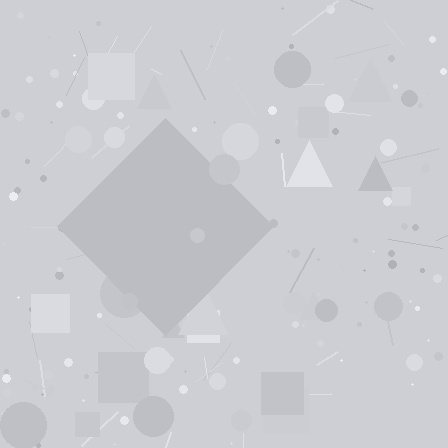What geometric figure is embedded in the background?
A diamond is embedded in the background.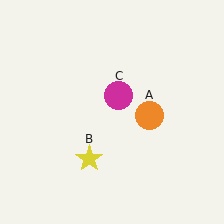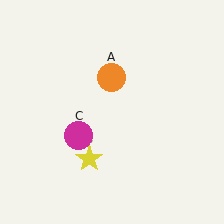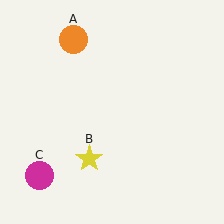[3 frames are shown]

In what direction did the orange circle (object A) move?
The orange circle (object A) moved up and to the left.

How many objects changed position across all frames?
2 objects changed position: orange circle (object A), magenta circle (object C).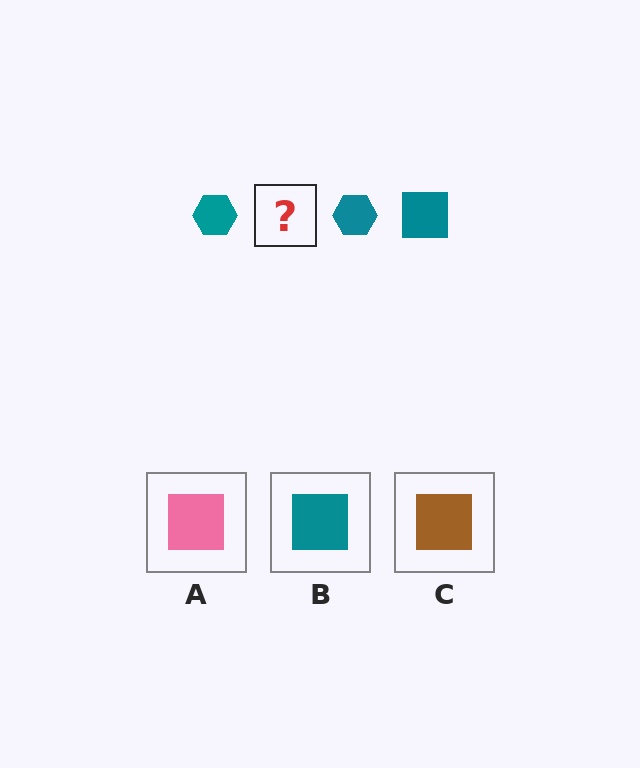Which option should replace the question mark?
Option B.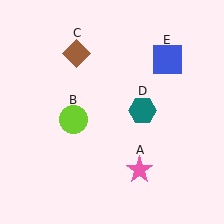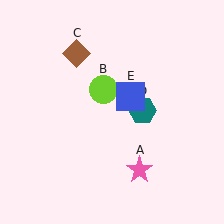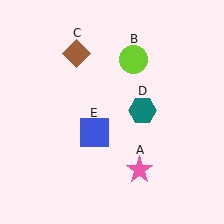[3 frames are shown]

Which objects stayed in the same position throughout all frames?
Pink star (object A) and brown diamond (object C) and teal hexagon (object D) remained stationary.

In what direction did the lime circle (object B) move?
The lime circle (object B) moved up and to the right.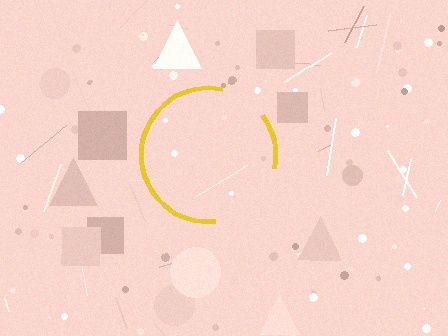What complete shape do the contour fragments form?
The contour fragments form a circle.